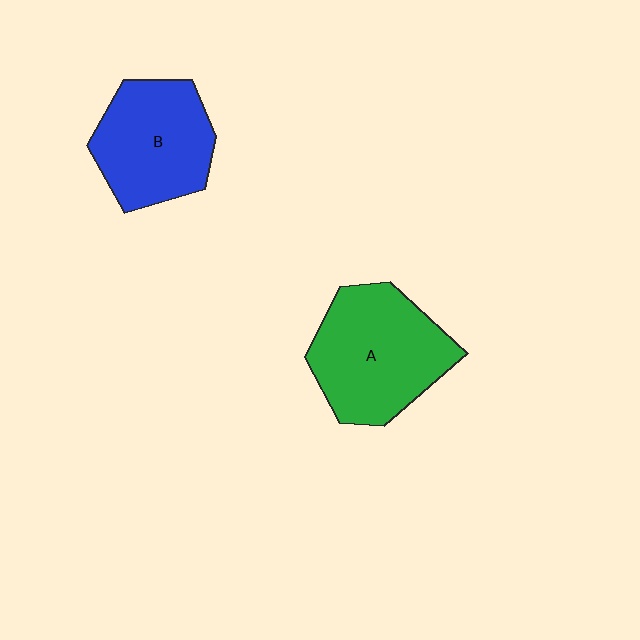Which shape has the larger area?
Shape A (green).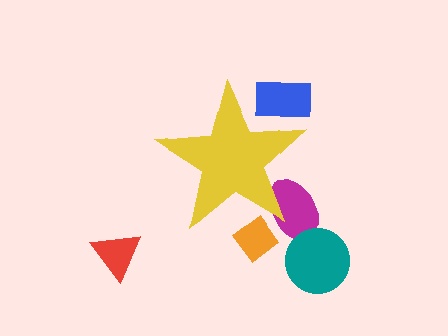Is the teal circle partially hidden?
No, the teal circle is fully visible.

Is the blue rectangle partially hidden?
Yes, the blue rectangle is partially hidden behind the yellow star.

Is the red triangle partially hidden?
No, the red triangle is fully visible.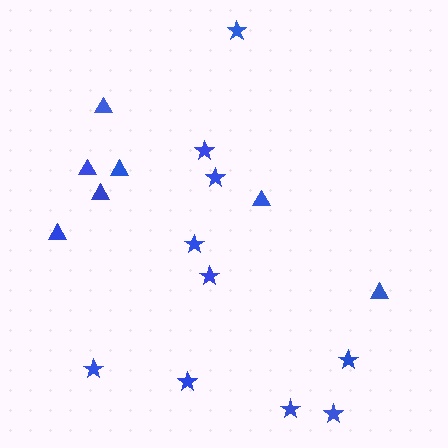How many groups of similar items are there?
There are 2 groups: one group of triangles (7) and one group of stars (10).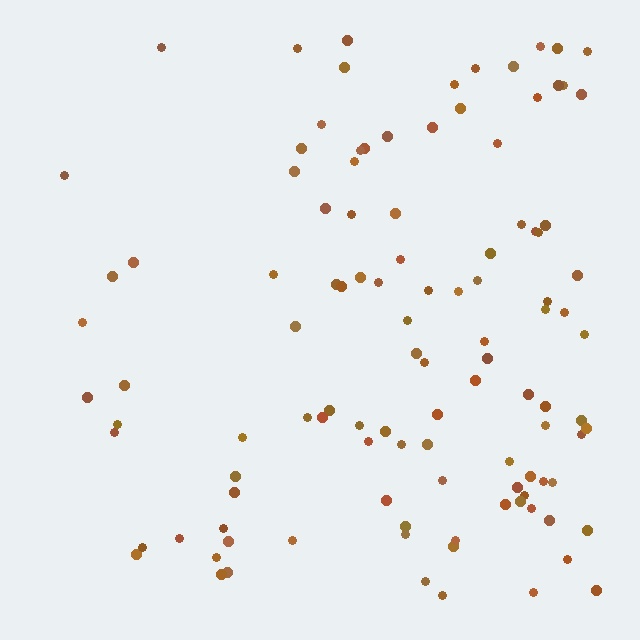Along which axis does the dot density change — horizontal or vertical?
Horizontal.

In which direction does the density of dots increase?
From left to right, with the right side densest.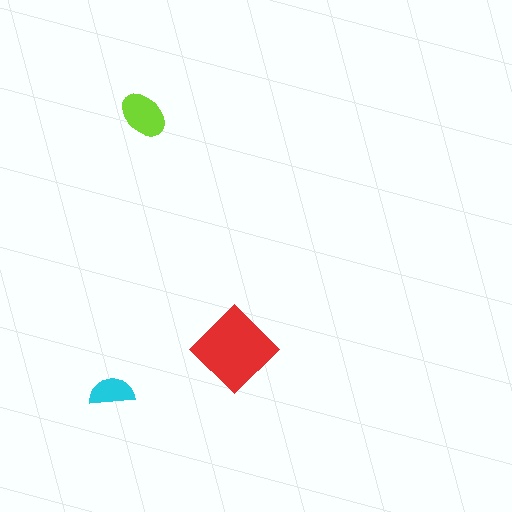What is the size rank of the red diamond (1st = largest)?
1st.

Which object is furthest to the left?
The cyan semicircle is leftmost.